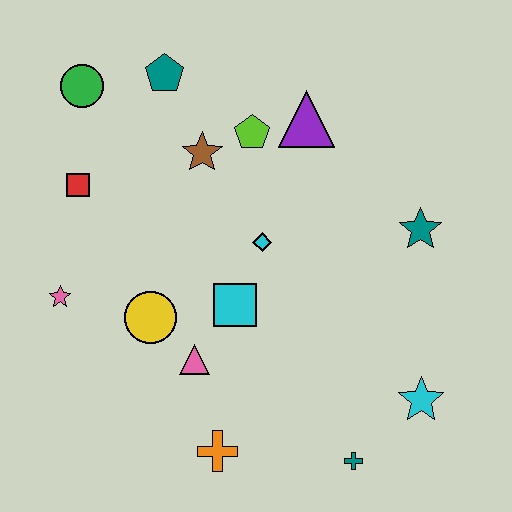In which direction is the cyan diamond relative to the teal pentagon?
The cyan diamond is below the teal pentagon.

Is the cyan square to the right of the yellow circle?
Yes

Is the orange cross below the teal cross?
No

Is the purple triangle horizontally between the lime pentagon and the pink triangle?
No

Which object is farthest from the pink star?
The cyan star is farthest from the pink star.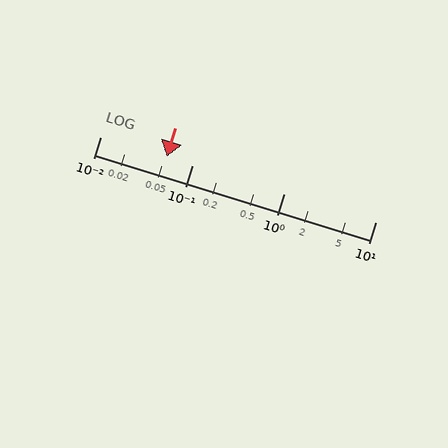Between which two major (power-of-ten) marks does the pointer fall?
The pointer is between 0.01 and 0.1.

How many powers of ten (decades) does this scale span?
The scale spans 3 decades, from 0.01 to 10.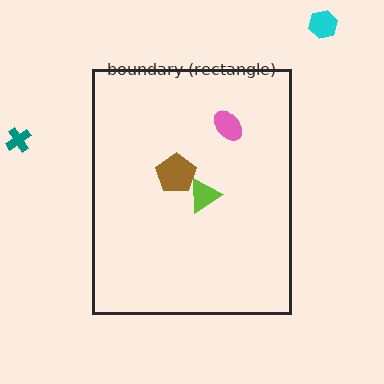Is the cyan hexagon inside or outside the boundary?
Outside.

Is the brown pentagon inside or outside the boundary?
Inside.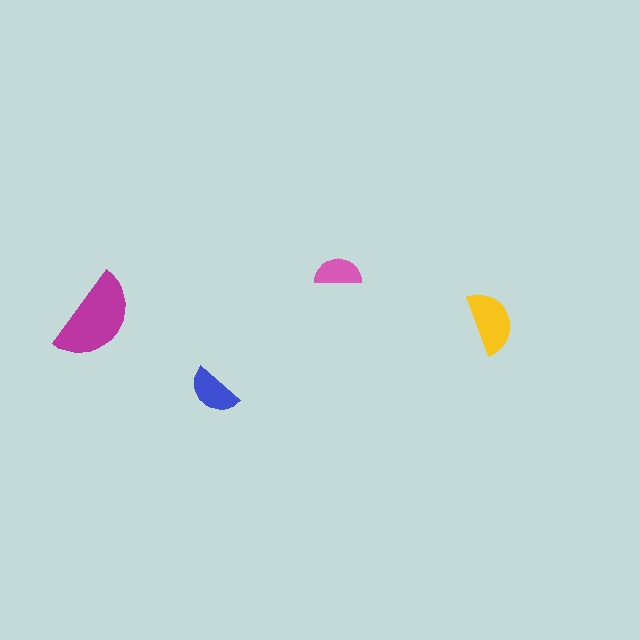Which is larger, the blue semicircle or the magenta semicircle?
The magenta one.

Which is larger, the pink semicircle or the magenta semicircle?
The magenta one.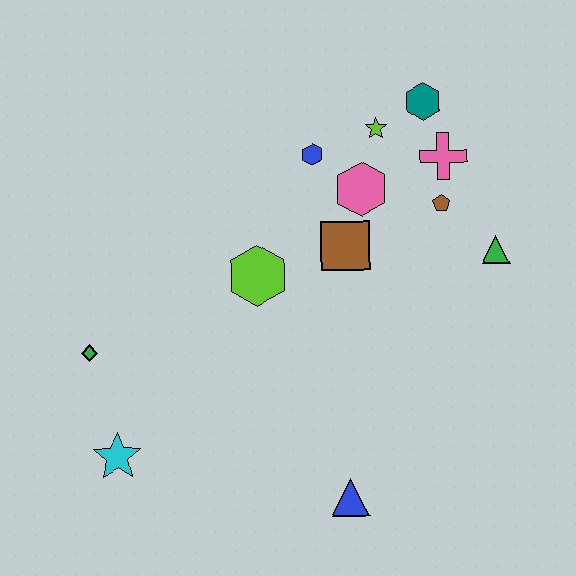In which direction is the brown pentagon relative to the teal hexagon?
The brown pentagon is below the teal hexagon.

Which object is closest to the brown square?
The pink hexagon is closest to the brown square.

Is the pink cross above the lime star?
No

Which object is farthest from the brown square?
The cyan star is farthest from the brown square.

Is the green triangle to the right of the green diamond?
Yes